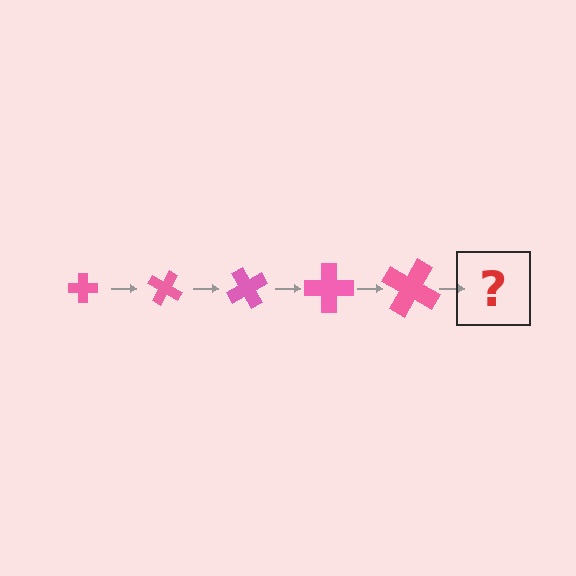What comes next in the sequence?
The next element should be a cross, larger than the previous one and rotated 150 degrees from the start.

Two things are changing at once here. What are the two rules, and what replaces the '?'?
The two rules are that the cross grows larger each step and it rotates 30 degrees each step. The '?' should be a cross, larger than the previous one and rotated 150 degrees from the start.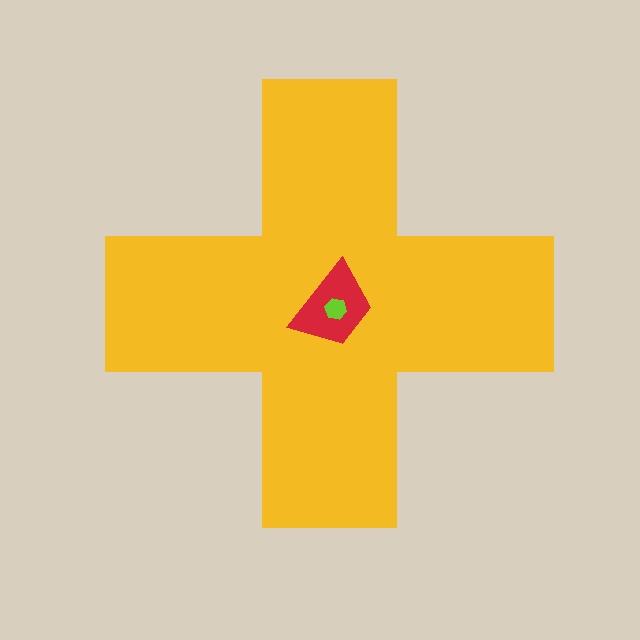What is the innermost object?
The lime hexagon.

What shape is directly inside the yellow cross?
The red trapezoid.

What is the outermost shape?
The yellow cross.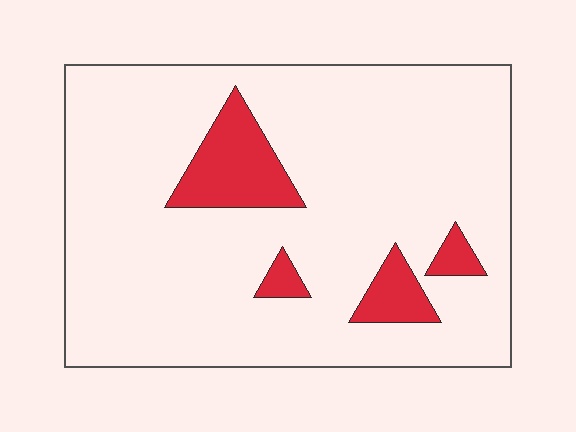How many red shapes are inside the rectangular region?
4.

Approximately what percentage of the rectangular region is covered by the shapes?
Approximately 10%.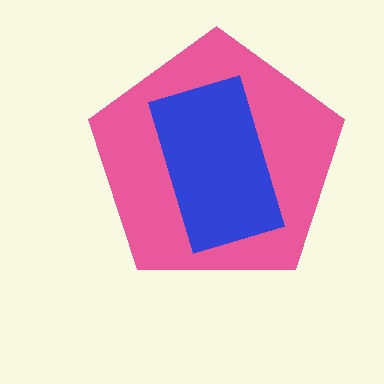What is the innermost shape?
The blue rectangle.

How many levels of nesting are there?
2.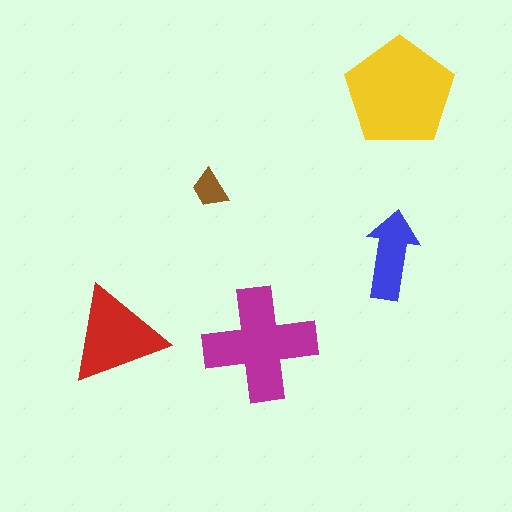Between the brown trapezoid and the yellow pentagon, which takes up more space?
The yellow pentagon.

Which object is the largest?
The yellow pentagon.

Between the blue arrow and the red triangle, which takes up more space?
The red triangle.